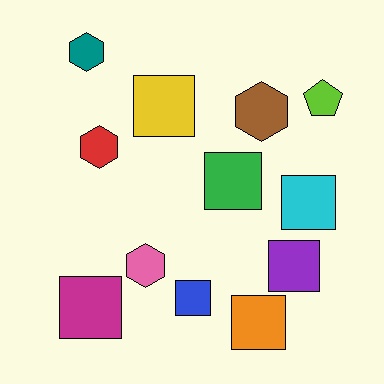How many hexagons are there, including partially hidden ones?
There are 4 hexagons.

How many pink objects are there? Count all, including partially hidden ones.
There is 1 pink object.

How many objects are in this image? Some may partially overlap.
There are 12 objects.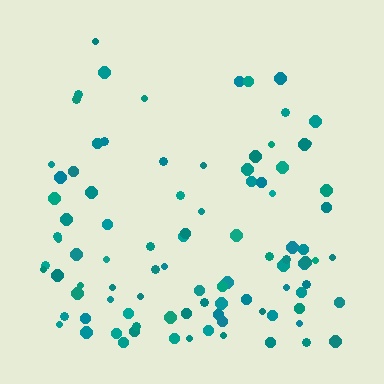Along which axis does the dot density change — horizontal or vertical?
Vertical.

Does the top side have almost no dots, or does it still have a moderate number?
Still a moderate number, just noticeably fewer than the bottom.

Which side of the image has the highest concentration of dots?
The bottom.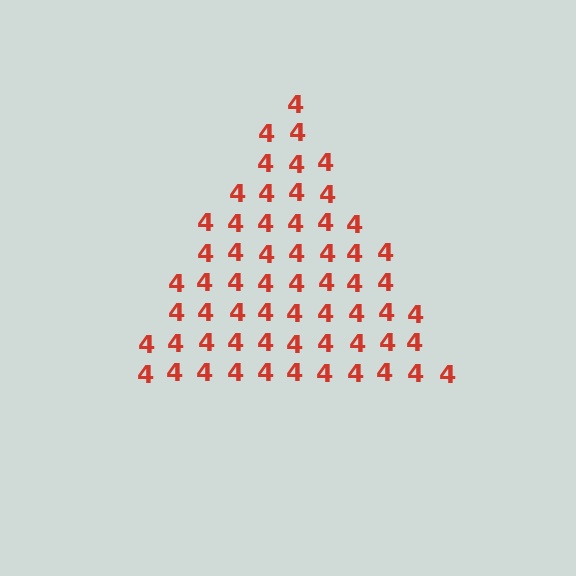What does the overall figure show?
The overall figure shows a triangle.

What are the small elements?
The small elements are digit 4's.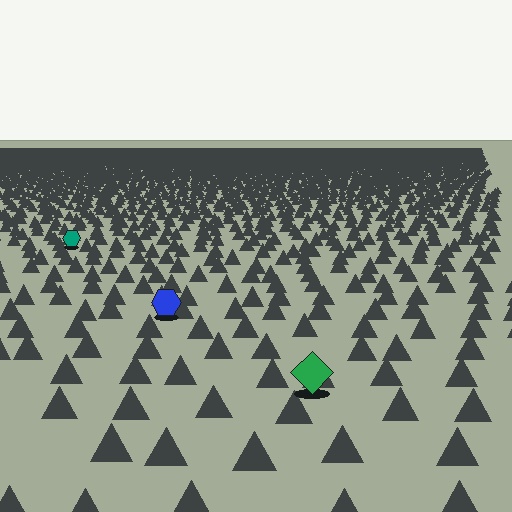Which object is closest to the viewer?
The green diamond is closest. The texture marks near it are larger and more spread out.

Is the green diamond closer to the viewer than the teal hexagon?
Yes. The green diamond is closer — you can tell from the texture gradient: the ground texture is coarser near it.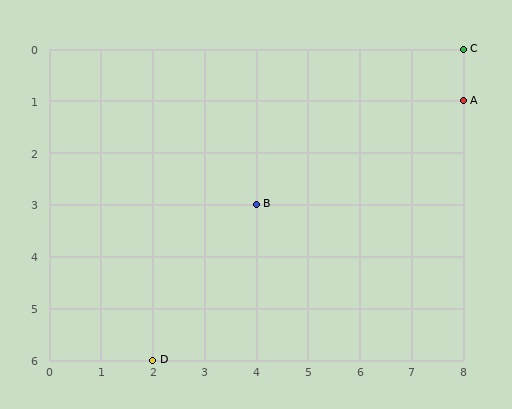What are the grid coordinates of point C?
Point C is at grid coordinates (8, 0).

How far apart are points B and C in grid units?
Points B and C are 4 columns and 3 rows apart (about 5.0 grid units diagonally).